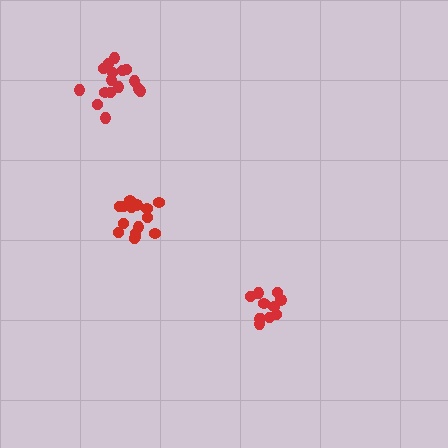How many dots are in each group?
Group 1: 11 dots, Group 2: 15 dots, Group 3: 16 dots (42 total).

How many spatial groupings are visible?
There are 3 spatial groupings.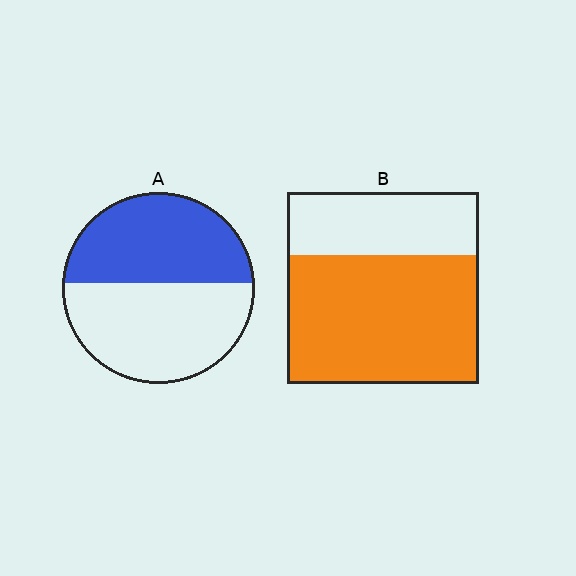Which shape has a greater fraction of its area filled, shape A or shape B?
Shape B.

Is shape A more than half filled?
Roughly half.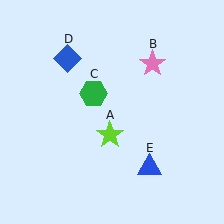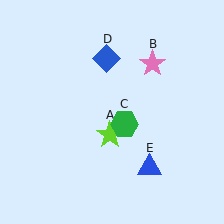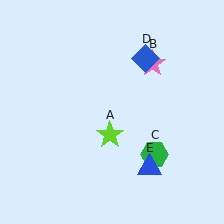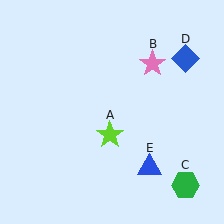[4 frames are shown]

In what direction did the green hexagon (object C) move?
The green hexagon (object C) moved down and to the right.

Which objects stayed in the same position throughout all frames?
Lime star (object A) and pink star (object B) and blue triangle (object E) remained stationary.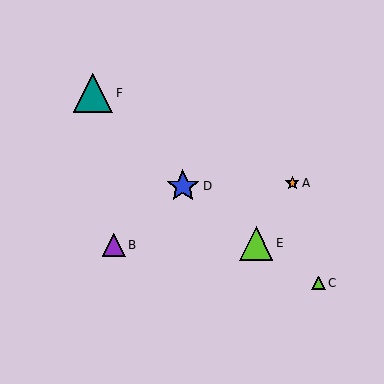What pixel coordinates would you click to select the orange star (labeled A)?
Click at (292, 183) to select the orange star A.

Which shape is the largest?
The teal triangle (labeled F) is the largest.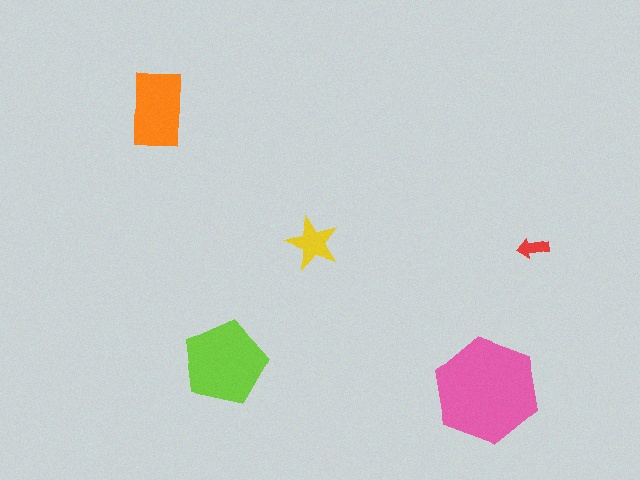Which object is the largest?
The pink hexagon.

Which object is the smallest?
The red arrow.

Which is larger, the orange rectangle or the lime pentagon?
The lime pentagon.